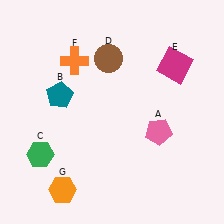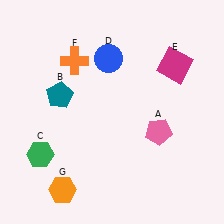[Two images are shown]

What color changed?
The circle (D) changed from brown in Image 1 to blue in Image 2.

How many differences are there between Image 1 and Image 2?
There is 1 difference between the two images.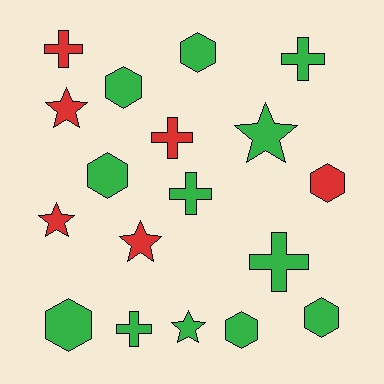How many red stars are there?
There are 3 red stars.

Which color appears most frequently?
Green, with 12 objects.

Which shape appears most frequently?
Hexagon, with 7 objects.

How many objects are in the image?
There are 18 objects.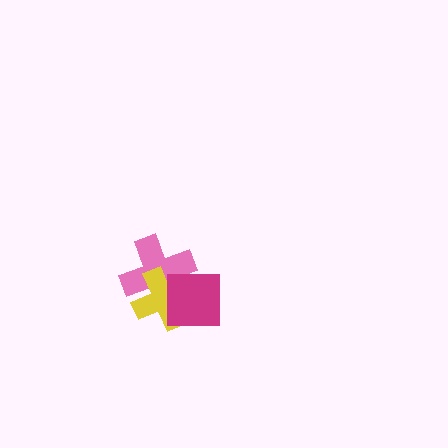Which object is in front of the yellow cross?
The magenta square is in front of the yellow cross.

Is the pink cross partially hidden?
Yes, it is partially covered by another shape.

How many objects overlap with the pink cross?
2 objects overlap with the pink cross.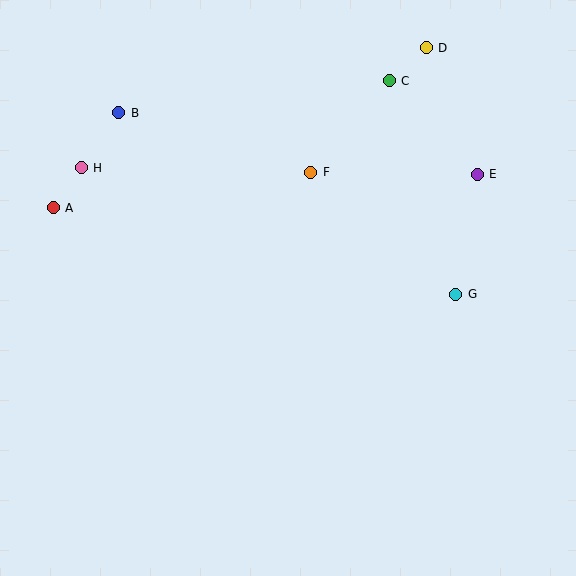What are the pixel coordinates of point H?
Point H is at (81, 168).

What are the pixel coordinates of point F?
Point F is at (311, 172).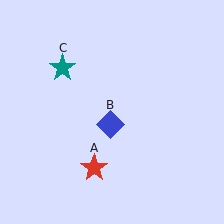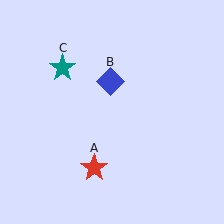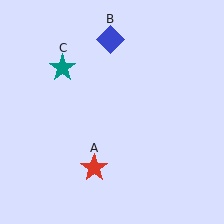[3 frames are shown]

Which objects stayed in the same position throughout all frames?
Red star (object A) and teal star (object C) remained stationary.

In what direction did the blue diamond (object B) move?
The blue diamond (object B) moved up.